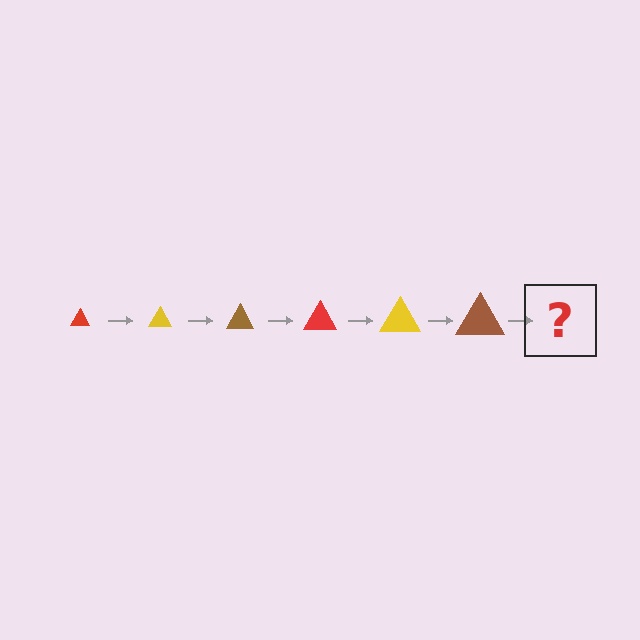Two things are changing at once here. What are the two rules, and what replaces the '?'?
The two rules are that the triangle grows larger each step and the color cycles through red, yellow, and brown. The '?' should be a red triangle, larger than the previous one.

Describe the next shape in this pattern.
It should be a red triangle, larger than the previous one.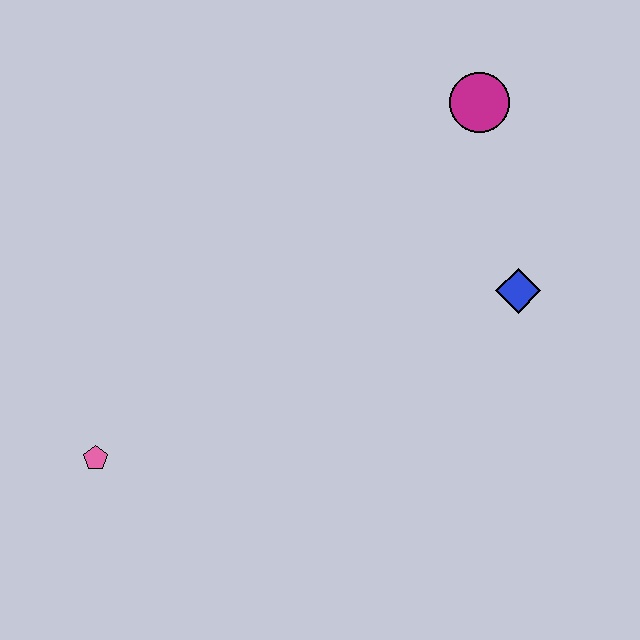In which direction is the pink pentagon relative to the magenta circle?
The pink pentagon is to the left of the magenta circle.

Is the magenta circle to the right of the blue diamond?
No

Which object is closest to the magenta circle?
The blue diamond is closest to the magenta circle.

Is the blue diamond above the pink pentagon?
Yes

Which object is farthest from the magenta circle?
The pink pentagon is farthest from the magenta circle.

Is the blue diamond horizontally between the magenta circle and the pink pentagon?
No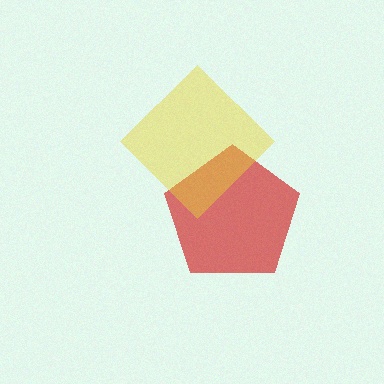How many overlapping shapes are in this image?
There are 2 overlapping shapes in the image.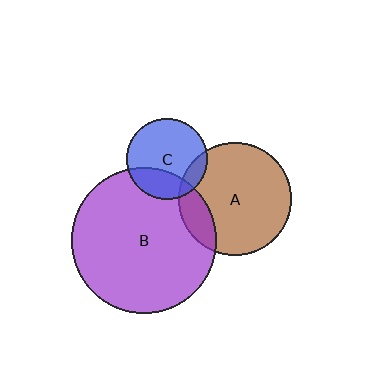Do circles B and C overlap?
Yes.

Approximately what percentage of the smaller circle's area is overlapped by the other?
Approximately 30%.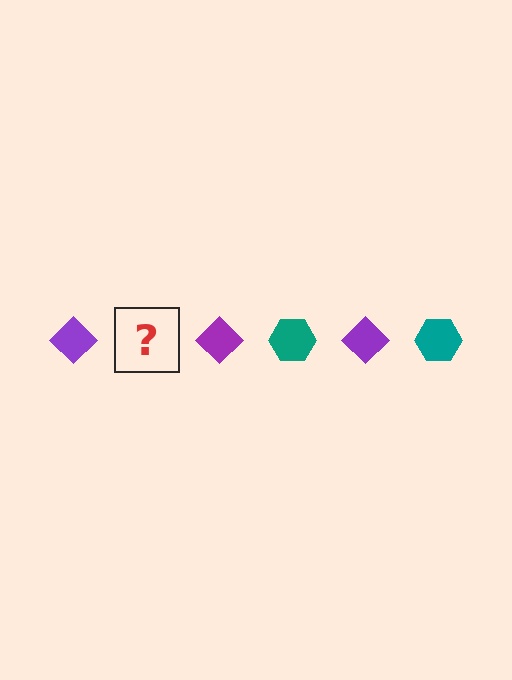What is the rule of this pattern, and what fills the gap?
The rule is that the pattern alternates between purple diamond and teal hexagon. The gap should be filled with a teal hexagon.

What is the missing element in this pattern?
The missing element is a teal hexagon.